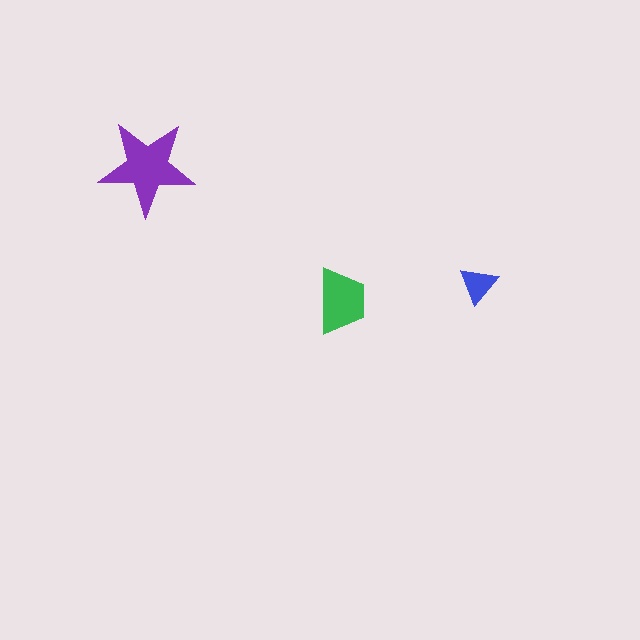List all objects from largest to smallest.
The purple star, the green trapezoid, the blue triangle.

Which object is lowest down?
The green trapezoid is bottommost.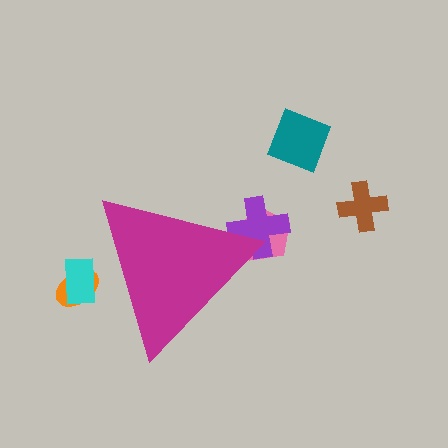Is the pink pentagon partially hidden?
Yes, the pink pentagon is partially hidden behind the magenta triangle.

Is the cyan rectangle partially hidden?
Yes, the cyan rectangle is partially hidden behind the magenta triangle.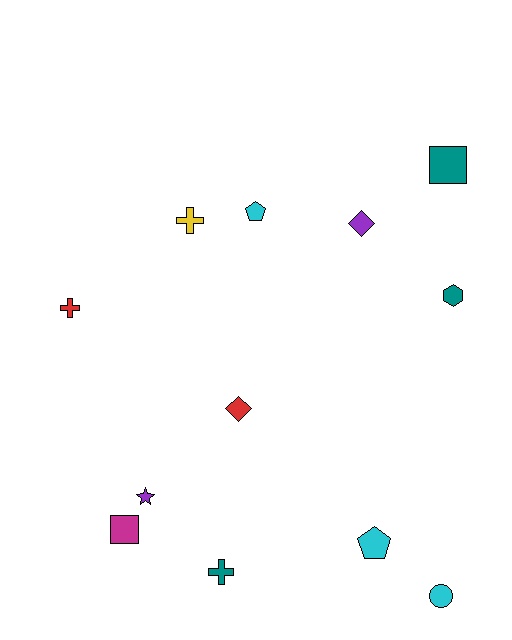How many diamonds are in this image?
There are 2 diamonds.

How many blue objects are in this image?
There are no blue objects.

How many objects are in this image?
There are 12 objects.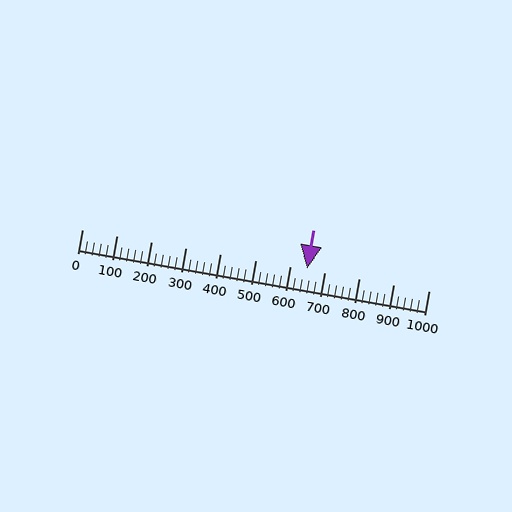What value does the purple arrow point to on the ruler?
The purple arrow points to approximately 649.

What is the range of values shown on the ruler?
The ruler shows values from 0 to 1000.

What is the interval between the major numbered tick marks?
The major tick marks are spaced 100 units apart.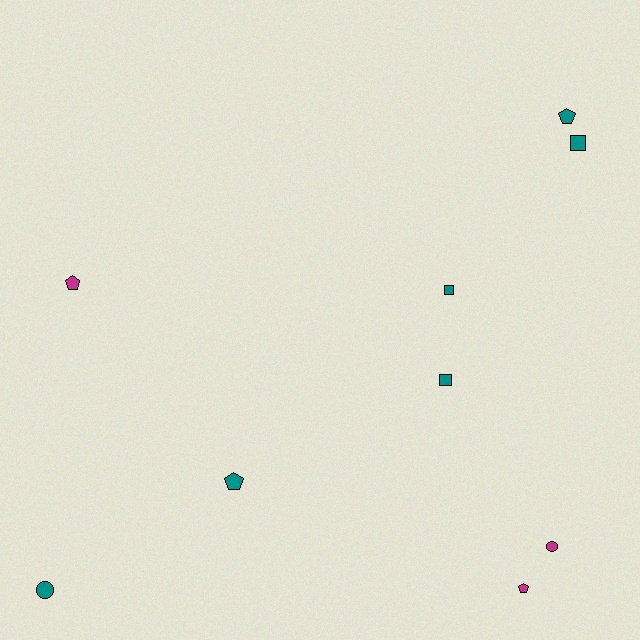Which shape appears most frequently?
Pentagon, with 4 objects.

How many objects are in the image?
There are 9 objects.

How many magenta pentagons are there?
There are 2 magenta pentagons.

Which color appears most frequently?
Teal, with 6 objects.